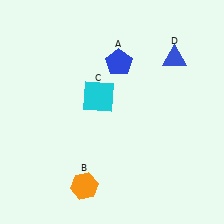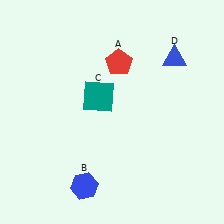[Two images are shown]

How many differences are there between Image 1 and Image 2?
There are 3 differences between the two images.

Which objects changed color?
A changed from blue to red. B changed from orange to blue. C changed from cyan to teal.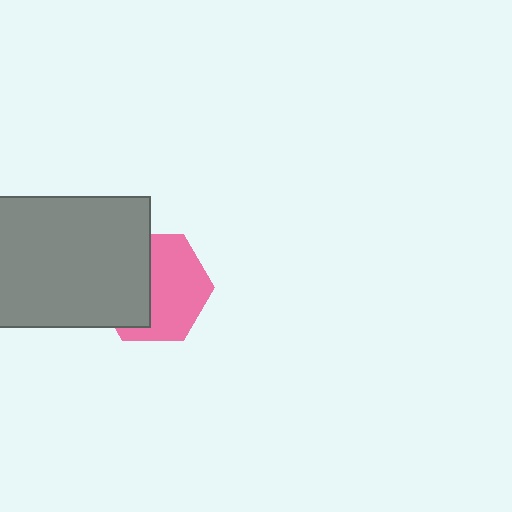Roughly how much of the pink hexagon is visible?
About half of it is visible (roughly 56%).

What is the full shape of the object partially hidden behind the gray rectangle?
The partially hidden object is a pink hexagon.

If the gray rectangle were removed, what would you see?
You would see the complete pink hexagon.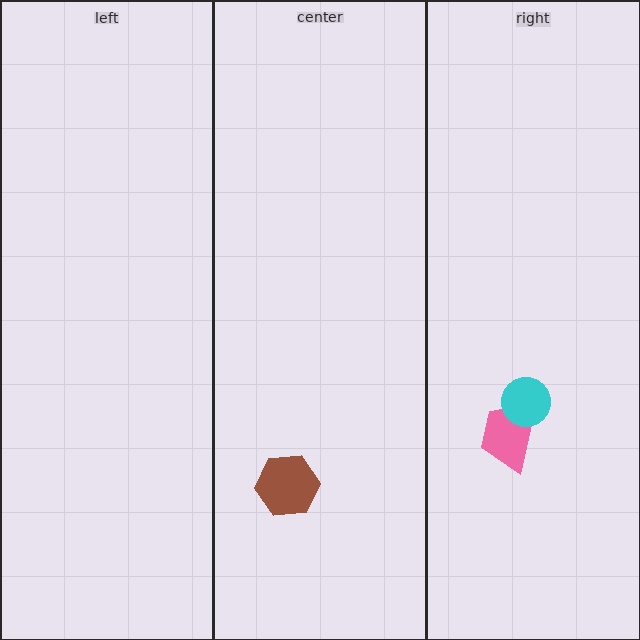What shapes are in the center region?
The brown hexagon.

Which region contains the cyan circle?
The right region.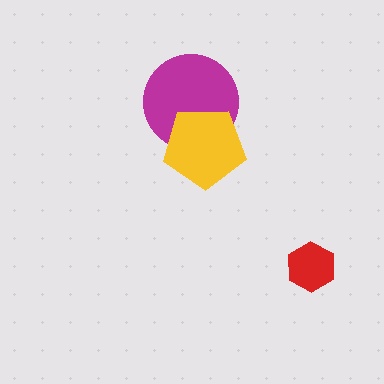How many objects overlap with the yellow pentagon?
1 object overlaps with the yellow pentagon.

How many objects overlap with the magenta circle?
1 object overlaps with the magenta circle.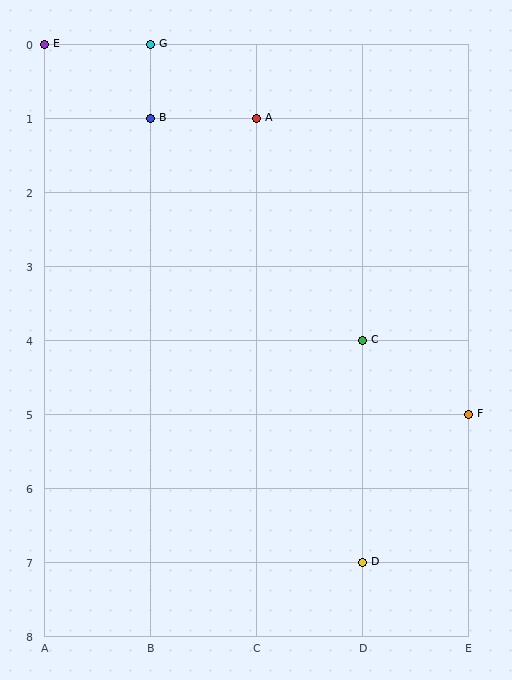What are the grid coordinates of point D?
Point D is at grid coordinates (D, 7).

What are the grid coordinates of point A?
Point A is at grid coordinates (C, 1).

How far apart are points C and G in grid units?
Points C and G are 2 columns and 4 rows apart (about 4.5 grid units diagonally).